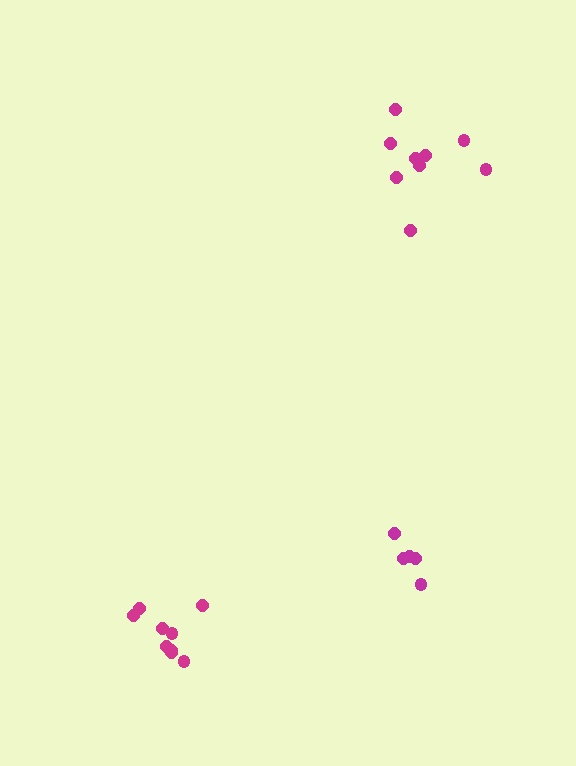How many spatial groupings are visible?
There are 3 spatial groupings.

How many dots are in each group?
Group 1: 9 dots, Group 2: 9 dots, Group 3: 5 dots (23 total).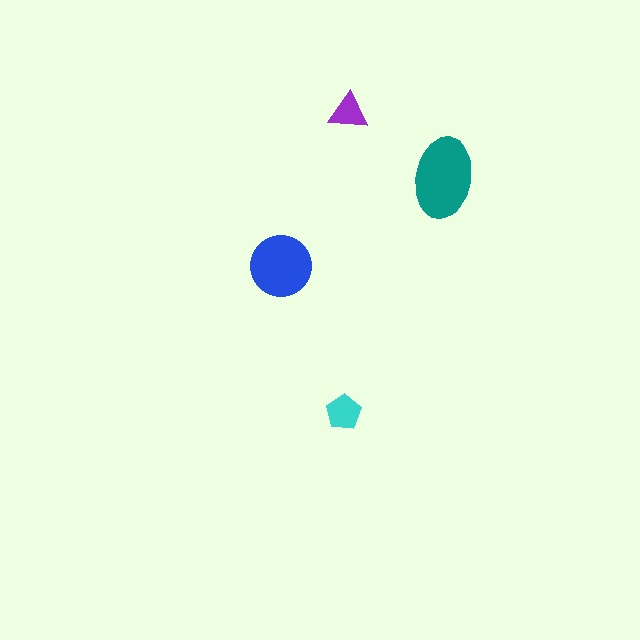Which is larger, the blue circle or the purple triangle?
The blue circle.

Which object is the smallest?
The purple triangle.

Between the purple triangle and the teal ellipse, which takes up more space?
The teal ellipse.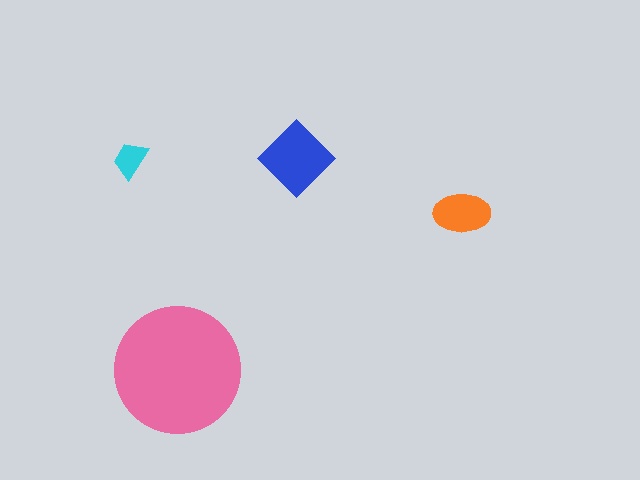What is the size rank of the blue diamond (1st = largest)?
2nd.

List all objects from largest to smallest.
The pink circle, the blue diamond, the orange ellipse, the cyan trapezoid.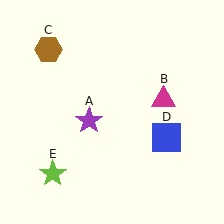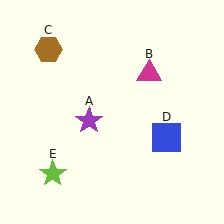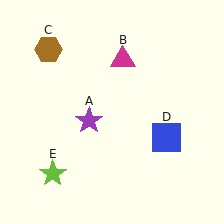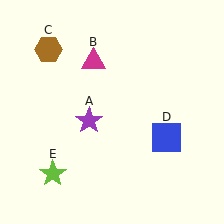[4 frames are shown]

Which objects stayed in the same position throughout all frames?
Purple star (object A) and brown hexagon (object C) and blue square (object D) and lime star (object E) remained stationary.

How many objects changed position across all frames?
1 object changed position: magenta triangle (object B).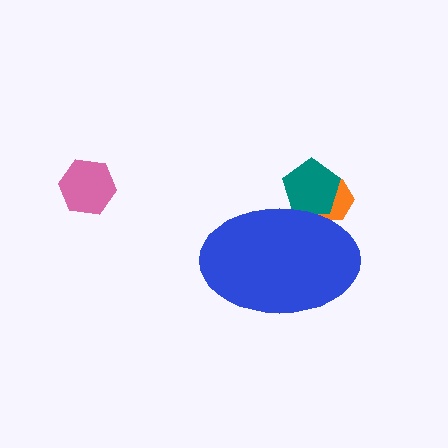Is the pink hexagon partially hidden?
No, the pink hexagon is fully visible.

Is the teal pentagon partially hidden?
Yes, the teal pentagon is partially hidden behind the blue ellipse.